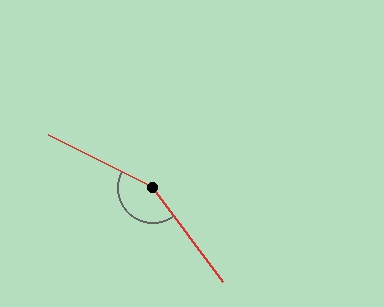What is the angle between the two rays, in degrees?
Approximately 153 degrees.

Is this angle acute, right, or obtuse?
It is obtuse.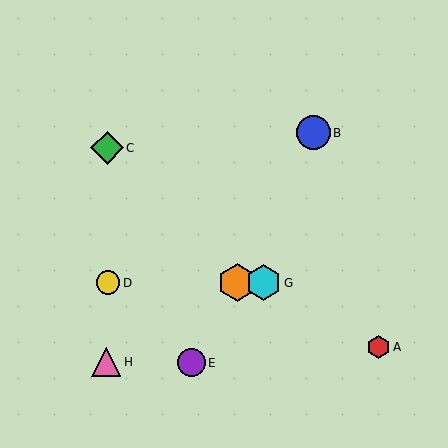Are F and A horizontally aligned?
No, F is at y≈283 and A is at y≈347.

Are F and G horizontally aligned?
Yes, both are at y≈283.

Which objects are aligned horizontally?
Objects D, F, G are aligned horizontally.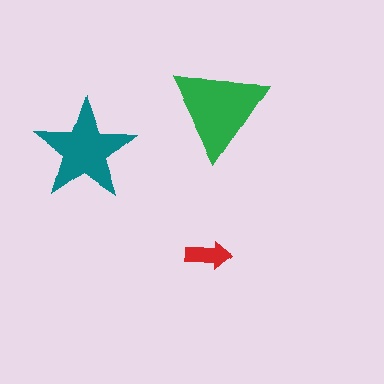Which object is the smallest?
The red arrow.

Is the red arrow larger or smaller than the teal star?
Smaller.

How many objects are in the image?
There are 3 objects in the image.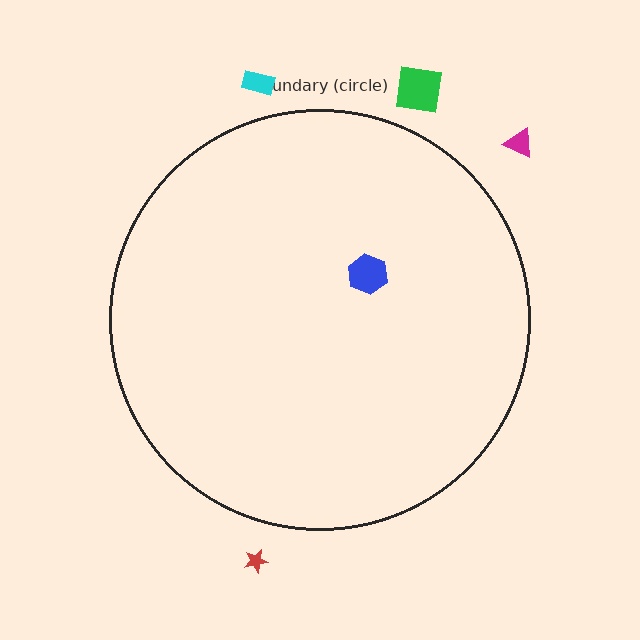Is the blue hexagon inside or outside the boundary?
Inside.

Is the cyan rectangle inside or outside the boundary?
Outside.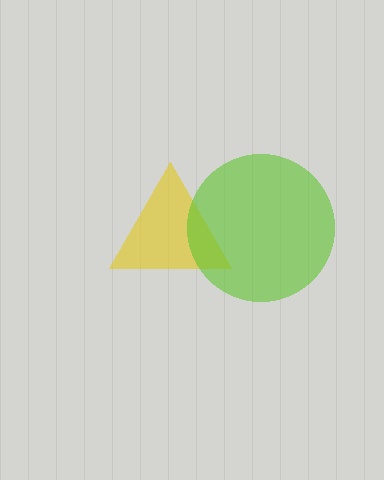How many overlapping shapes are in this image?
There are 2 overlapping shapes in the image.